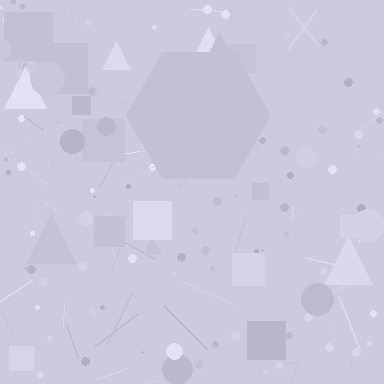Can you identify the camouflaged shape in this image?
The camouflaged shape is a hexagon.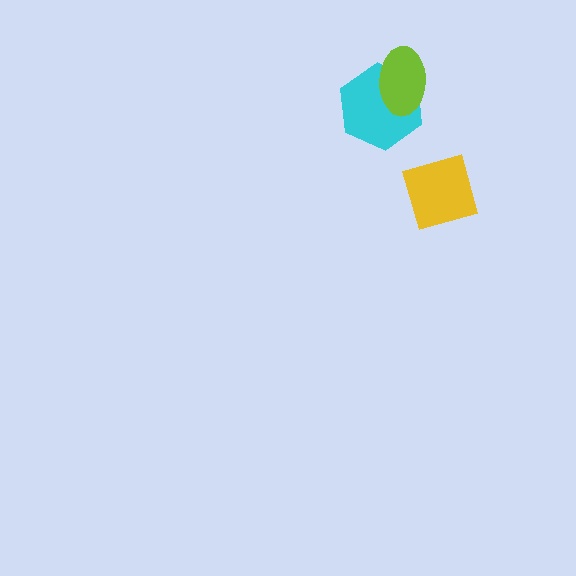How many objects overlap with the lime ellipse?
1 object overlaps with the lime ellipse.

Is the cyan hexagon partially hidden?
Yes, it is partially covered by another shape.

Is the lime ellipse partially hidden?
No, no other shape covers it.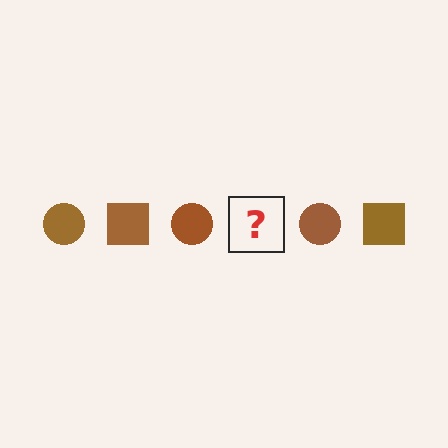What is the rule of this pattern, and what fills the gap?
The rule is that the pattern cycles through circle, square shapes in brown. The gap should be filled with a brown square.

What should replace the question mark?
The question mark should be replaced with a brown square.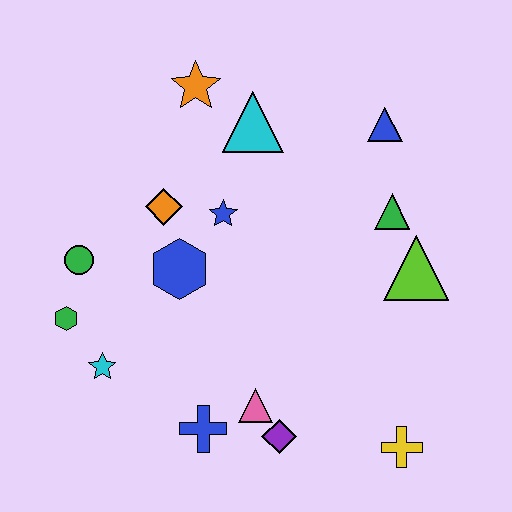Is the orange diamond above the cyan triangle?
No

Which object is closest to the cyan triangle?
The orange star is closest to the cyan triangle.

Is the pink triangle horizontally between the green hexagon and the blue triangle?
Yes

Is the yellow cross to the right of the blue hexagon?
Yes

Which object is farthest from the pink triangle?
The orange star is farthest from the pink triangle.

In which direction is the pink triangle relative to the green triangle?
The pink triangle is below the green triangle.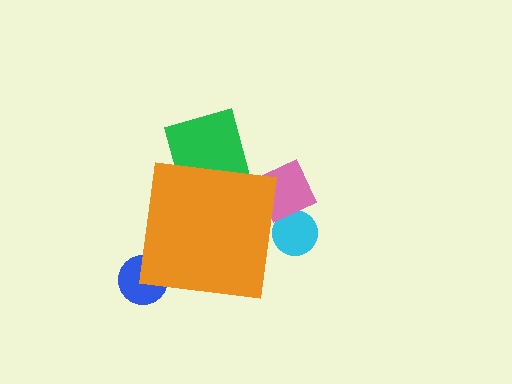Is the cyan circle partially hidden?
Yes, the cyan circle is partially hidden behind the orange square.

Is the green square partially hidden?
Yes, the green square is partially hidden behind the orange square.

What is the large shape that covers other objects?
An orange square.